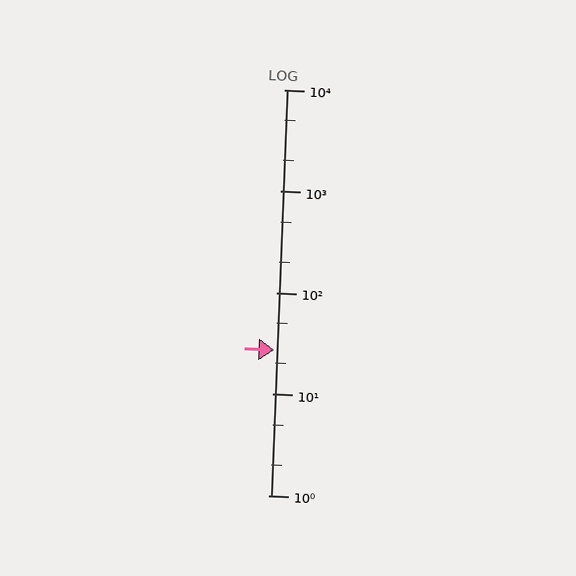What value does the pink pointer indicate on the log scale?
The pointer indicates approximately 27.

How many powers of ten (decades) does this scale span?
The scale spans 4 decades, from 1 to 10000.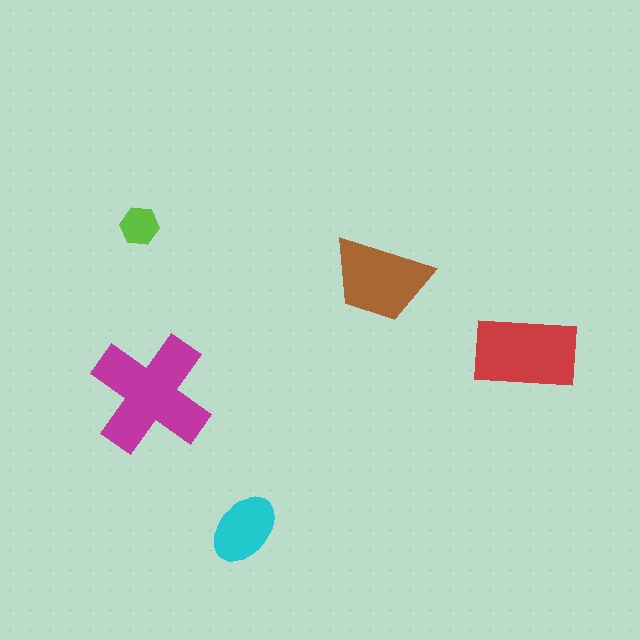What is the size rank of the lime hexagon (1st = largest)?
5th.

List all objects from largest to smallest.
The magenta cross, the red rectangle, the brown trapezoid, the cyan ellipse, the lime hexagon.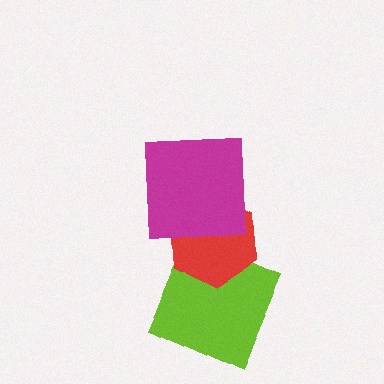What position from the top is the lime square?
The lime square is 3rd from the top.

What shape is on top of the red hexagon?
The magenta square is on top of the red hexagon.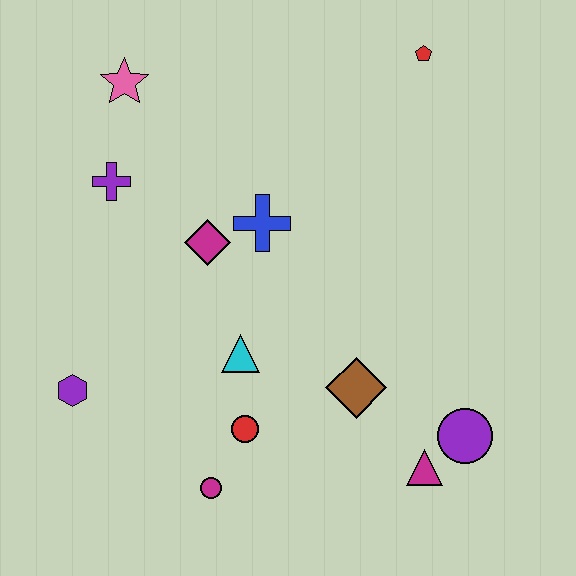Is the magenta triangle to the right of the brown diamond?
Yes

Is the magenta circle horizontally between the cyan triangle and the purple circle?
No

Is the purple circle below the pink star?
Yes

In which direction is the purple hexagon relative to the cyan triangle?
The purple hexagon is to the left of the cyan triangle.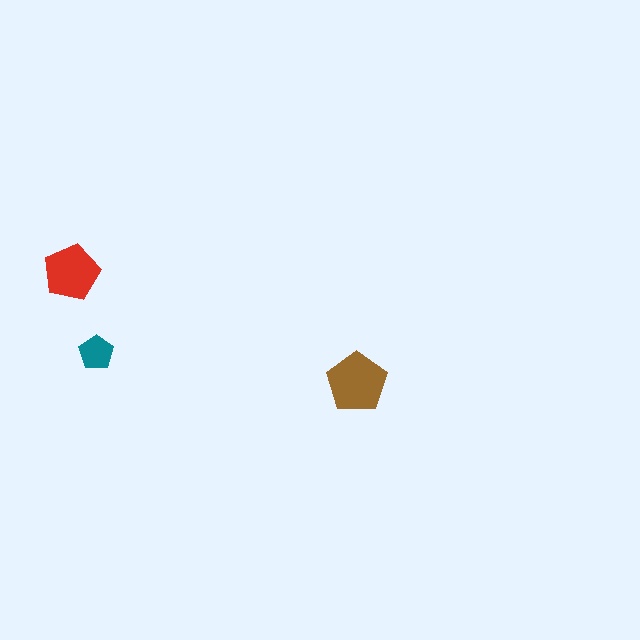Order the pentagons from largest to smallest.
the brown one, the red one, the teal one.